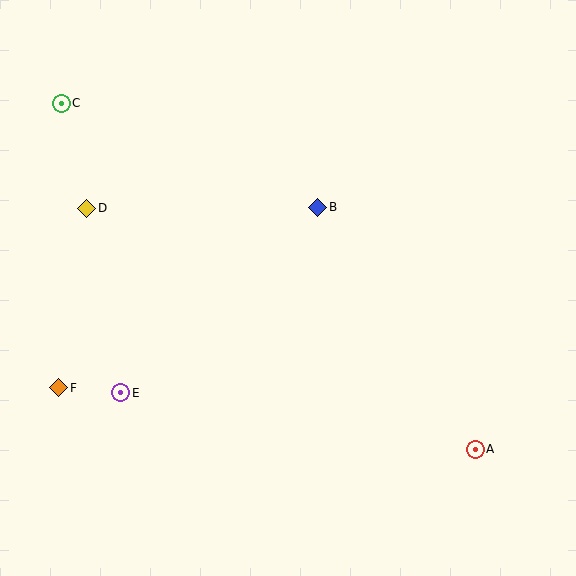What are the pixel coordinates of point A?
Point A is at (475, 449).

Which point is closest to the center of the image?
Point B at (318, 207) is closest to the center.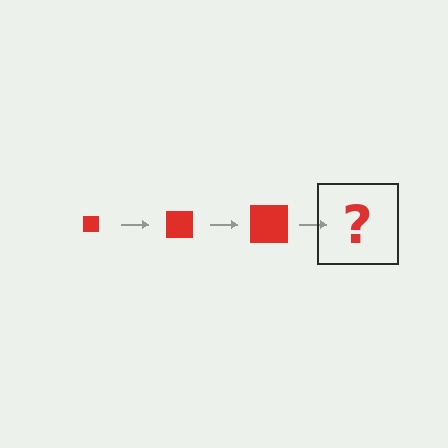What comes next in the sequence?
The next element should be a red square, larger than the previous one.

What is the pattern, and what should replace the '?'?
The pattern is that the square gets progressively larger each step. The '?' should be a red square, larger than the previous one.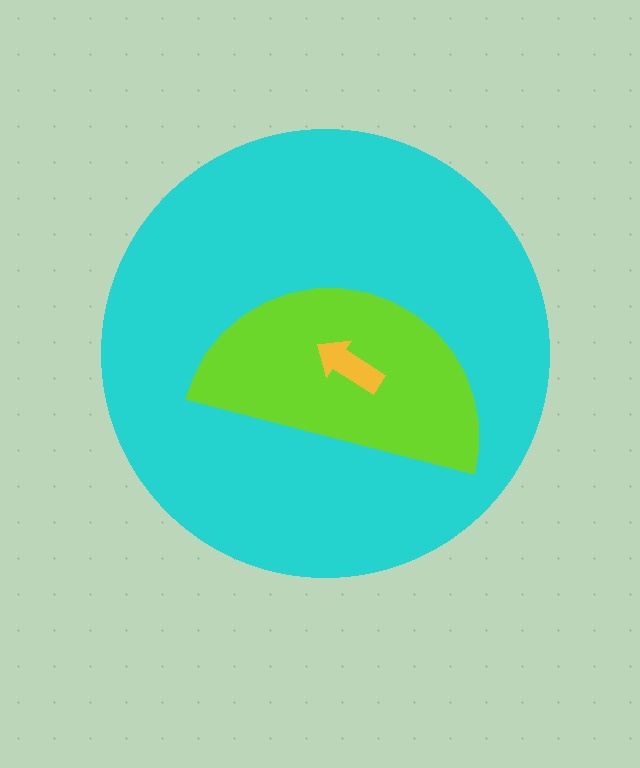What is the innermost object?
The yellow arrow.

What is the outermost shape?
The cyan circle.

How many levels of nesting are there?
3.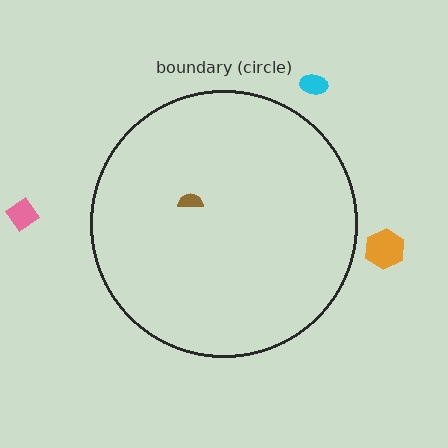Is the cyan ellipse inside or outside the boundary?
Outside.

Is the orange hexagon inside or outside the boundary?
Outside.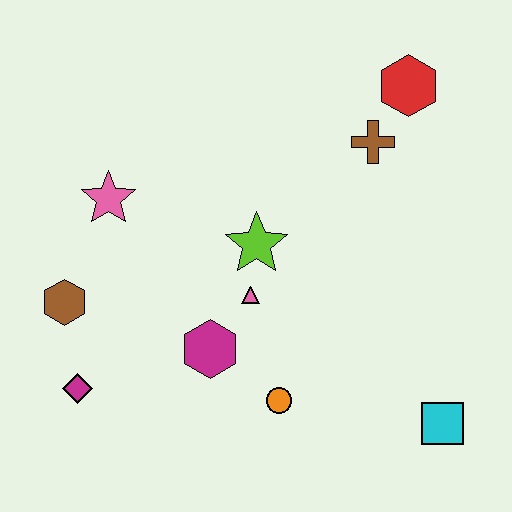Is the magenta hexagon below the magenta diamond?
No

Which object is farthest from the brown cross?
The magenta diamond is farthest from the brown cross.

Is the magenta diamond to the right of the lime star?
No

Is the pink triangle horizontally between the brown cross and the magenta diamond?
Yes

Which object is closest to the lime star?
The pink triangle is closest to the lime star.